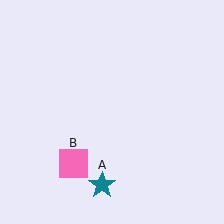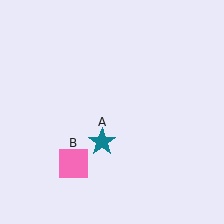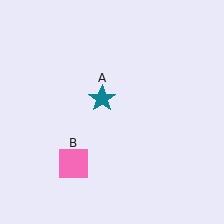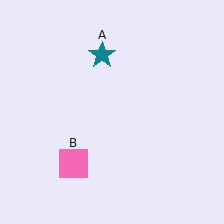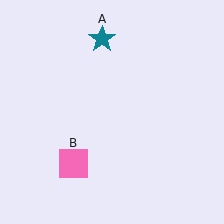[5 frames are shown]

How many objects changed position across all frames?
1 object changed position: teal star (object A).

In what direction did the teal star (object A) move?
The teal star (object A) moved up.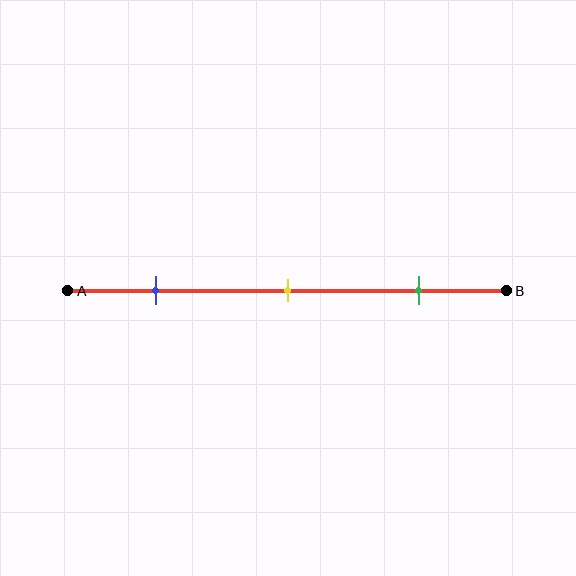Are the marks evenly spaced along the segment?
Yes, the marks are approximately evenly spaced.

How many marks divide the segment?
There are 3 marks dividing the segment.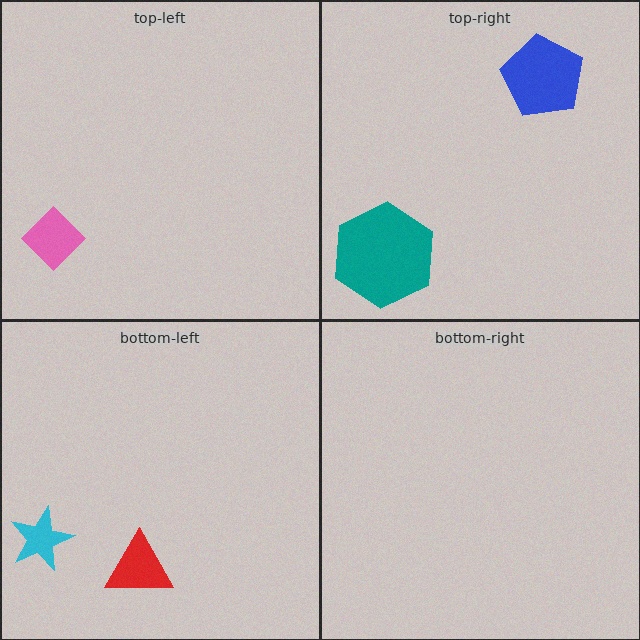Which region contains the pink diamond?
The top-left region.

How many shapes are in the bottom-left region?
2.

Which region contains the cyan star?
The bottom-left region.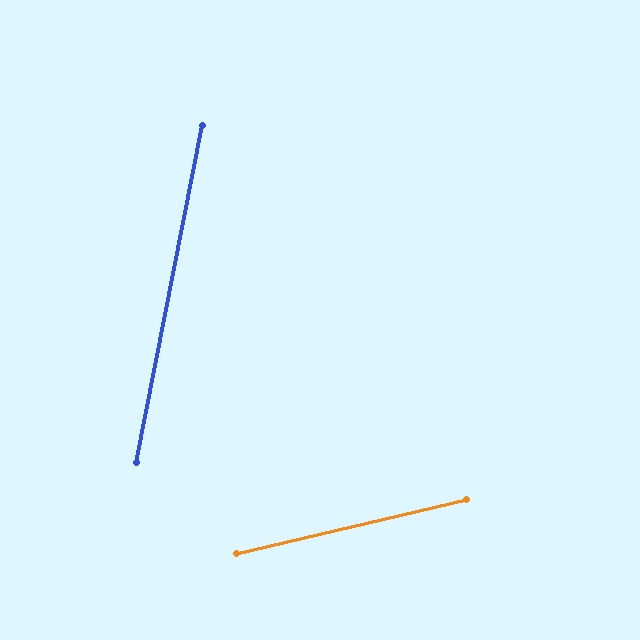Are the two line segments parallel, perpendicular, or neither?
Neither parallel nor perpendicular — they differ by about 66°.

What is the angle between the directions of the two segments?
Approximately 66 degrees.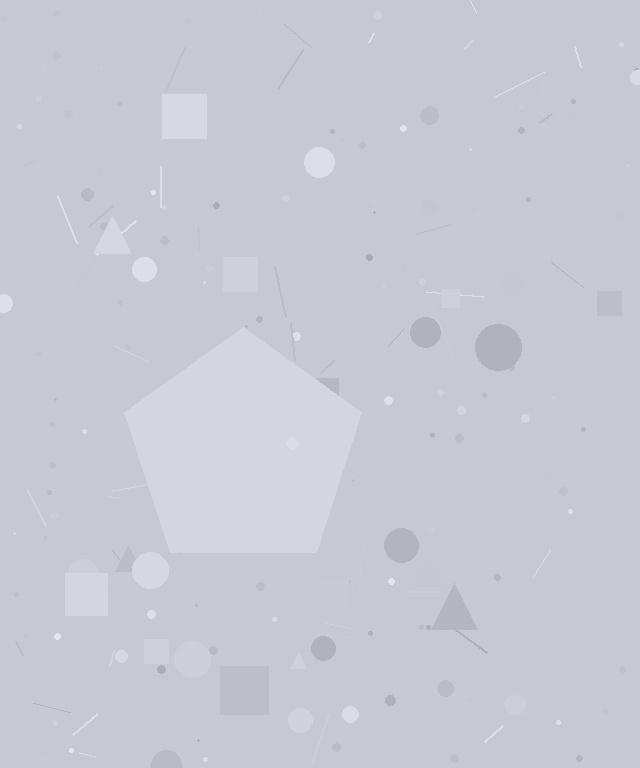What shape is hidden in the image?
A pentagon is hidden in the image.